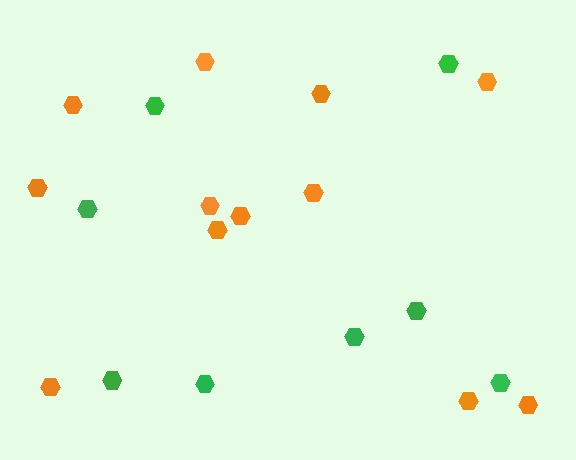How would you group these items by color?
There are 2 groups: one group of orange hexagons (12) and one group of green hexagons (8).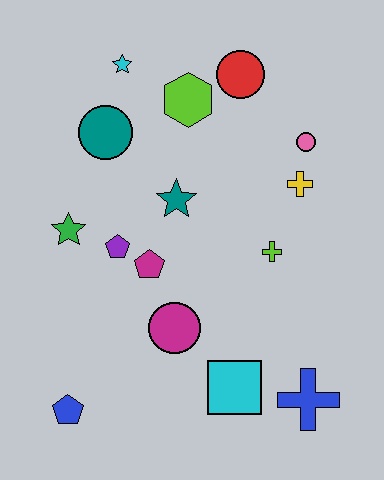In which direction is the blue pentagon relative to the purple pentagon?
The blue pentagon is below the purple pentagon.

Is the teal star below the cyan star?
Yes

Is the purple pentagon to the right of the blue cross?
No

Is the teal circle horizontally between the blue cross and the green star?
Yes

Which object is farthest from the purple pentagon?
The blue cross is farthest from the purple pentagon.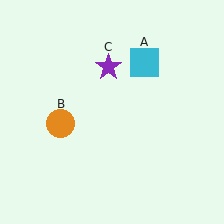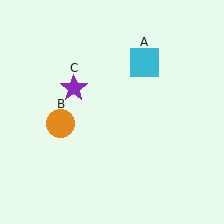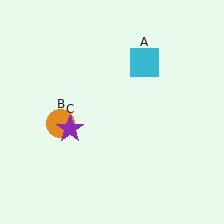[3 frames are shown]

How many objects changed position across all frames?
1 object changed position: purple star (object C).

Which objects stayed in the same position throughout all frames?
Cyan square (object A) and orange circle (object B) remained stationary.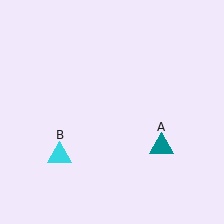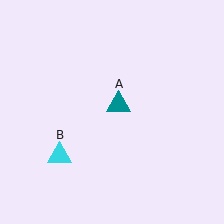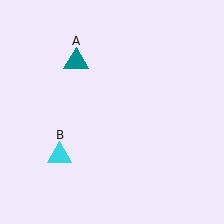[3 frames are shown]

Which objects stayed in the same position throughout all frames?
Cyan triangle (object B) remained stationary.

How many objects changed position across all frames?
1 object changed position: teal triangle (object A).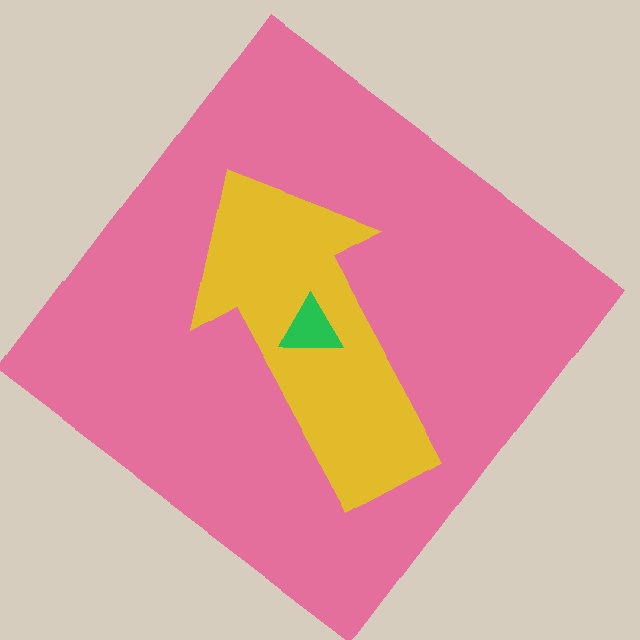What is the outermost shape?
The pink diamond.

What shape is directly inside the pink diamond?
The yellow arrow.